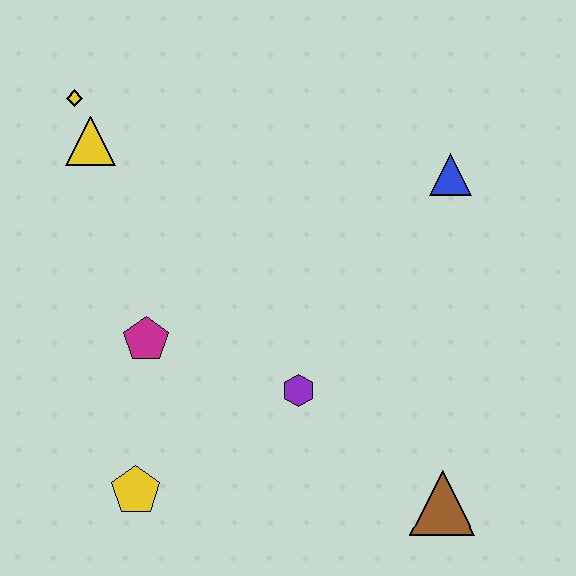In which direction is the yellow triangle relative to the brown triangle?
The yellow triangle is above the brown triangle.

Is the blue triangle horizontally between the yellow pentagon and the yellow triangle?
No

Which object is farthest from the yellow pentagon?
The blue triangle is farthest from the yellow pentagon.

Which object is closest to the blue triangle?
The purple hexagon is closest to the blue triangle.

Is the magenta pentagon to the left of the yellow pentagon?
No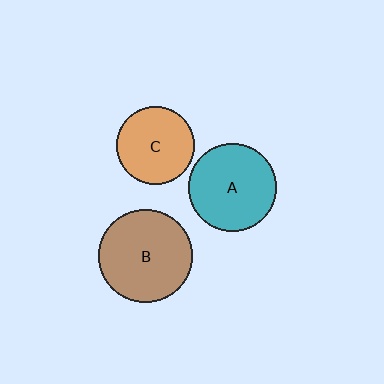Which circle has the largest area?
Circle B (brown).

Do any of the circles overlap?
No, none of the circles overlap.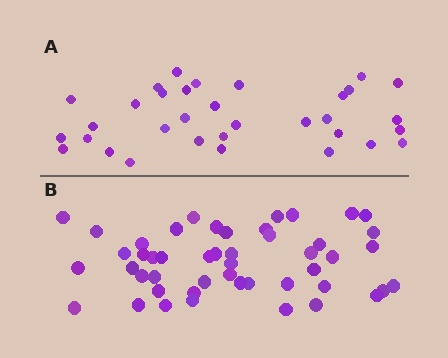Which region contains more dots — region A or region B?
Region B (the bottom region) has more dots.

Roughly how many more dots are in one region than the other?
Region B has approximately 15 more dots than region A.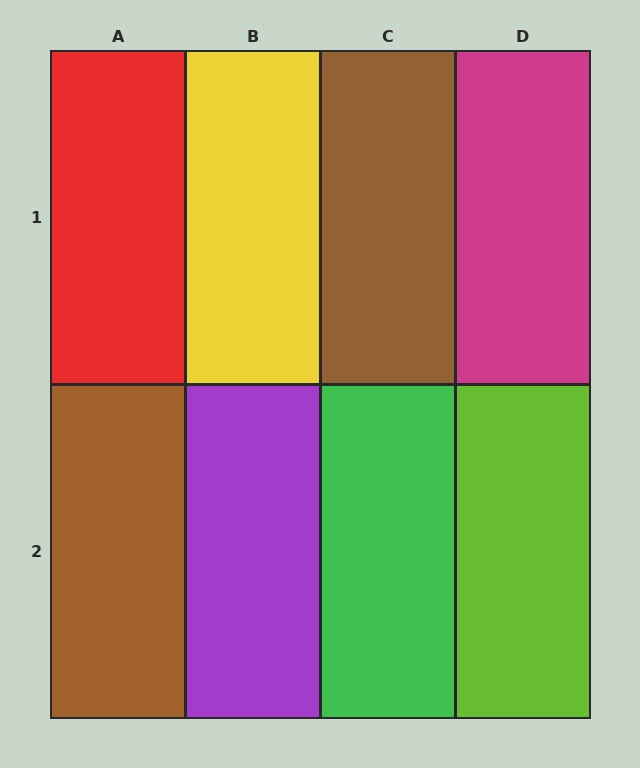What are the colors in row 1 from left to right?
Red, yellow, brown, magenta.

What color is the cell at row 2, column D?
Lime.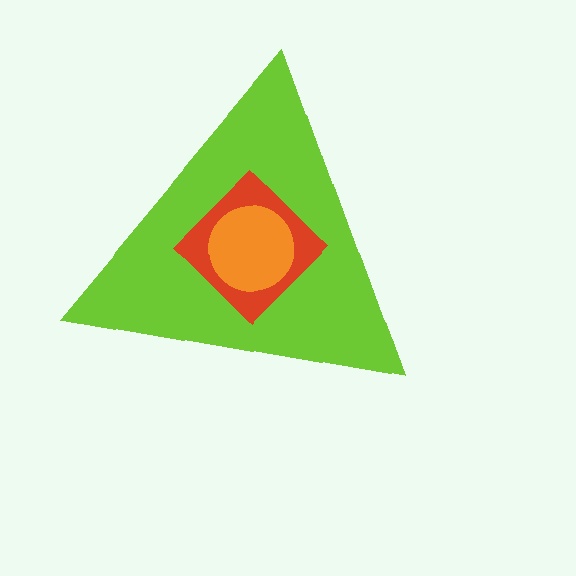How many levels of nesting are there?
3.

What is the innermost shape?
The orange circle.